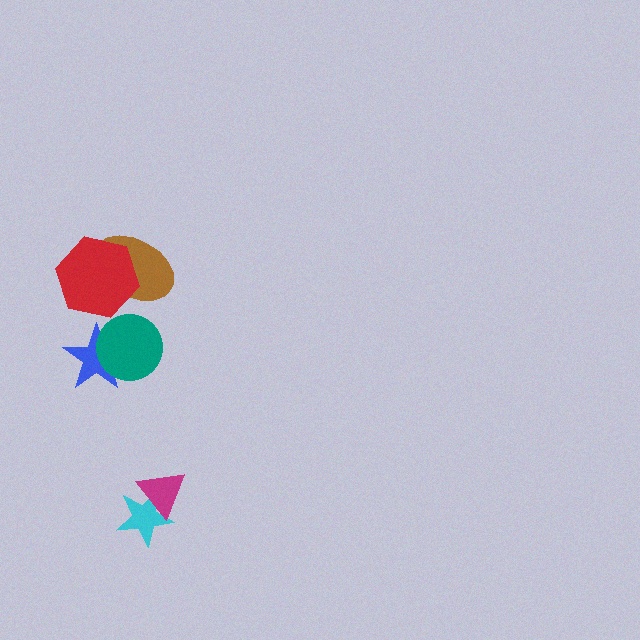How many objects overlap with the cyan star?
1 object overlaps with the cyan star.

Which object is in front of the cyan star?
The magenta triangle is in front of the cyan star.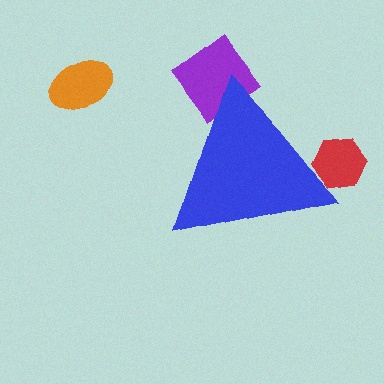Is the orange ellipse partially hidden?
No, the orange ellipse is fully visible.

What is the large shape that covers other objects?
A blue triangle.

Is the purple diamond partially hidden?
Yes, the purple diamond is partially hidden behind the blue triangle.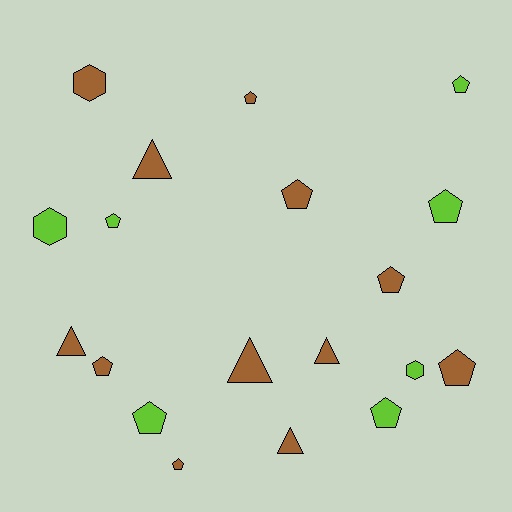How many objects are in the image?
There are 19 objects.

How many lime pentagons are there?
There are 5 lime pentagons.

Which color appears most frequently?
Brown, with 12 objects.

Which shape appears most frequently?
Pentagon, with 11 objects.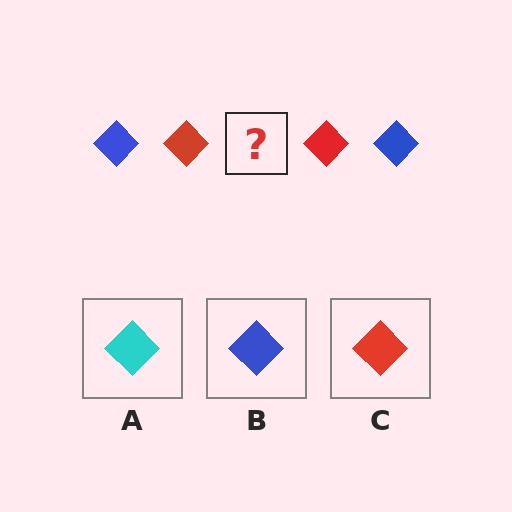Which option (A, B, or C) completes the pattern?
B.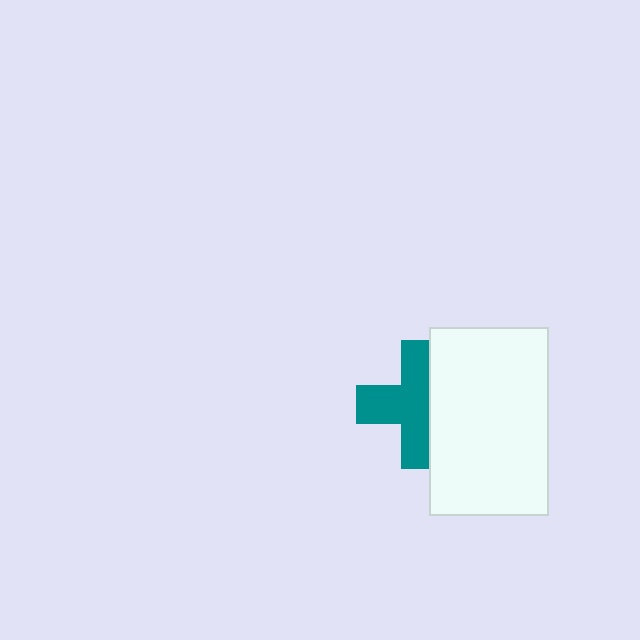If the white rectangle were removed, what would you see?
You would see the complete teal cross.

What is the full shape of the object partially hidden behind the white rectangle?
The partially hidden object is a teal cross.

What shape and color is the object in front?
The object in front is a white rectangle.